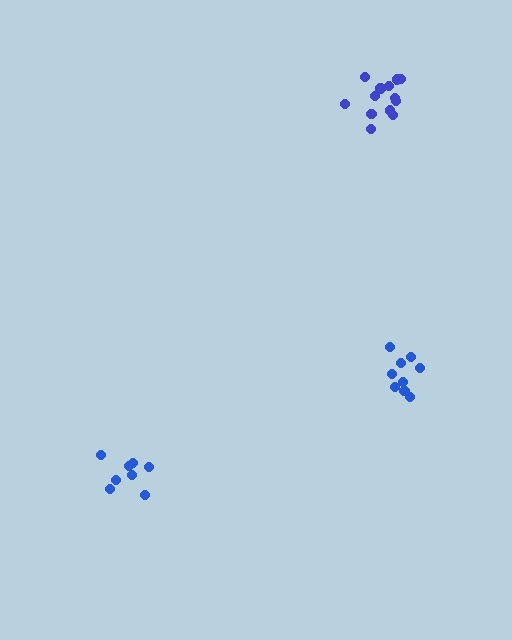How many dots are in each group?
Group 1: 9 dots, Group 2: 8 dots, Group 3: 13 dots (30 total).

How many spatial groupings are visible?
There are 3 spatial groupings.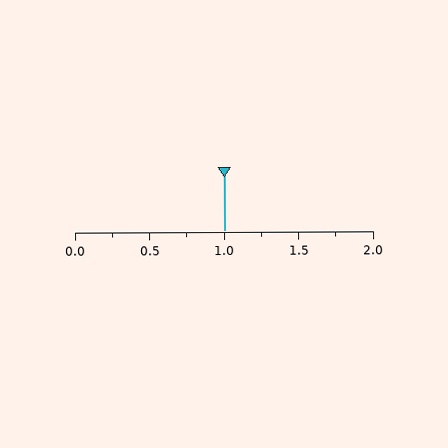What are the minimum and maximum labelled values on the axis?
The axis runs from 0.0 to 2.0.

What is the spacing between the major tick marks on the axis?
The major ticks are spaced 0.5 apart.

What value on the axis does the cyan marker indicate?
The marker indicates approximately 1.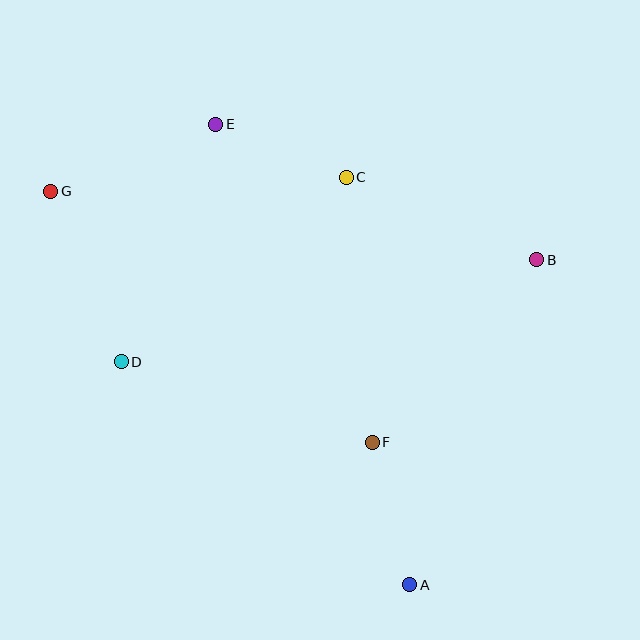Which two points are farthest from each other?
Points A and G are farthest from each other.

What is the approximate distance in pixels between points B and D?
The distance between B and D is approximately 428 pixels.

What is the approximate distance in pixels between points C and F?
The distance between C and F is approximately 267 pixels.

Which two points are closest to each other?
Points C and E are closest to each other.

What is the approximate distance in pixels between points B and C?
The distance between B and C is approximately 208 pixels.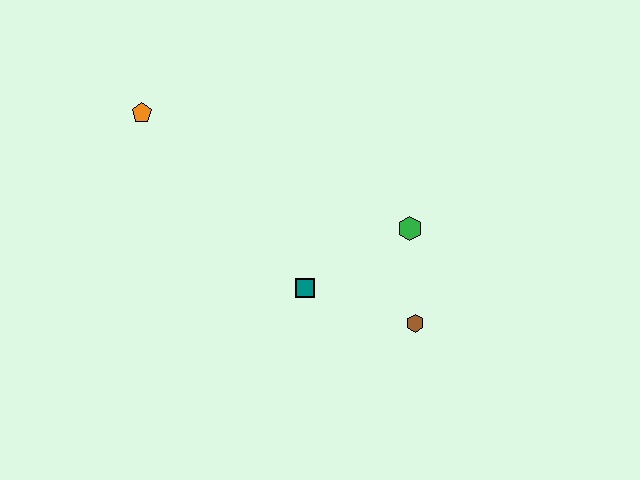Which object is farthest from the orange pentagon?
The brown hexagon is farthest from the orange pentagon.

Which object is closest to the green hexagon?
The brown hexagon is closest to the green hexagon.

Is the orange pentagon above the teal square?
Yes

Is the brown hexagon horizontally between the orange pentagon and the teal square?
No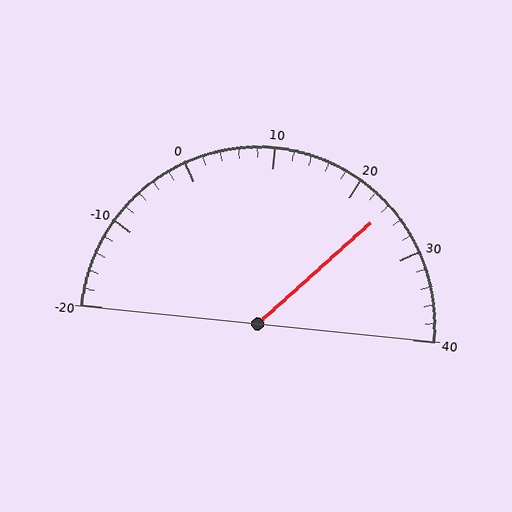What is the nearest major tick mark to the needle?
The nearest major tick mark is 20.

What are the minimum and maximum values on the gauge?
The gauge ranges from -20 to 40.